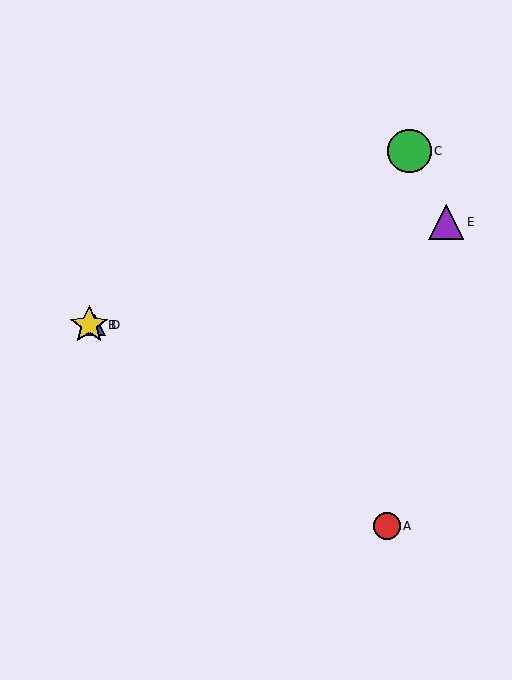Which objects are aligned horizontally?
Objects B, D are aligned horizontally.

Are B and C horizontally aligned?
No, B is at y≈325 and C is at y≈151.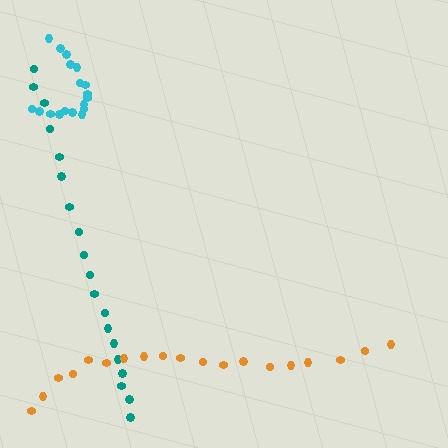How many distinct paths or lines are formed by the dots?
There are 3 distinct paths.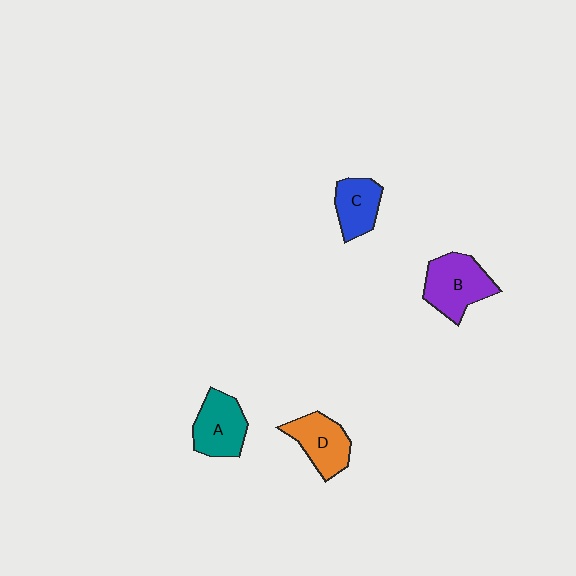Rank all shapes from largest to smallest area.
From largest to smallest: B (purple), A (teal), D (orange), C (blue).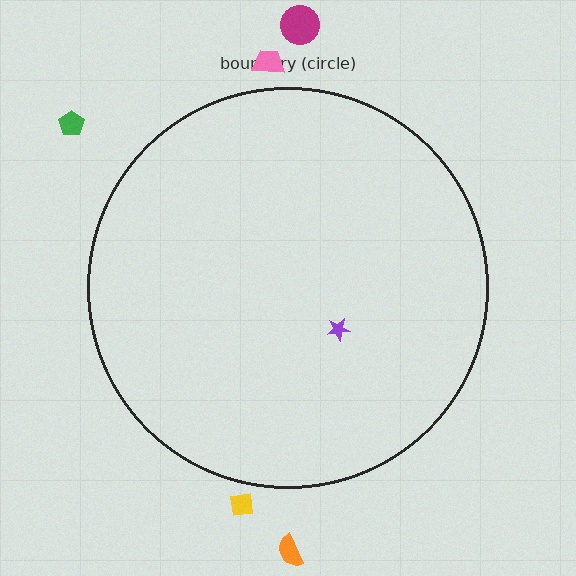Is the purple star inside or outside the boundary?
Inside.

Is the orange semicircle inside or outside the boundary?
Outside.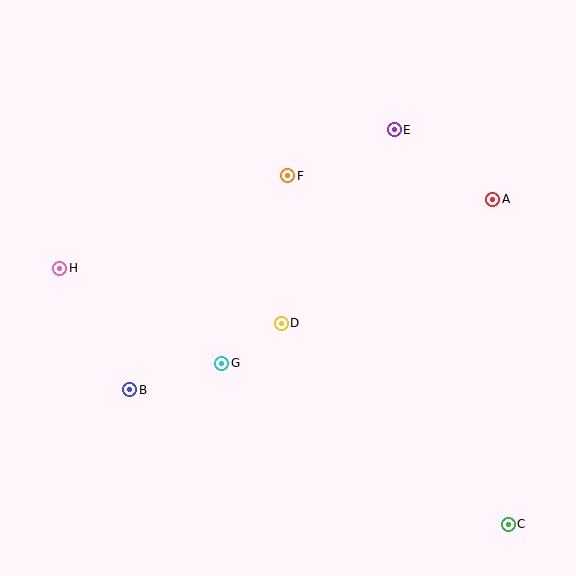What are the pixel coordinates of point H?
Point H is at (60, 268).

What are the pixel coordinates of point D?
Point D is at (281, 323).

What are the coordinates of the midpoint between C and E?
The midpoint between C and E is at (451, 327).